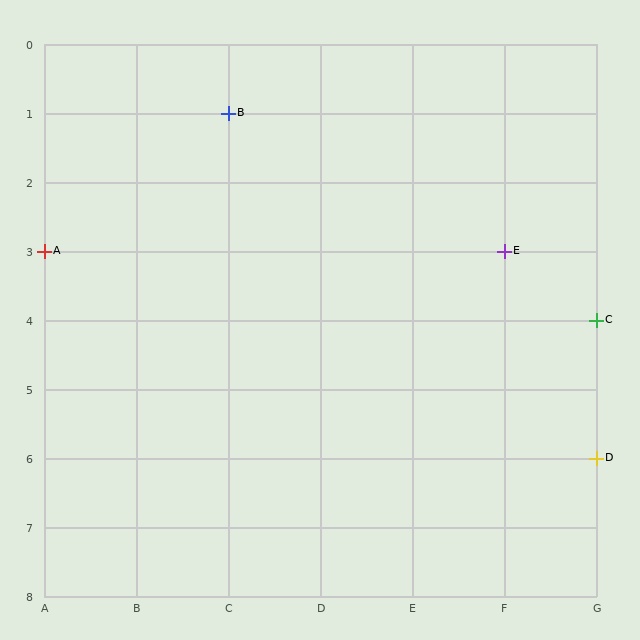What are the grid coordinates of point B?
Point B is at grid coordinates (C, 1).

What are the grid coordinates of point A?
Point A is at grid coordinates (A, 3).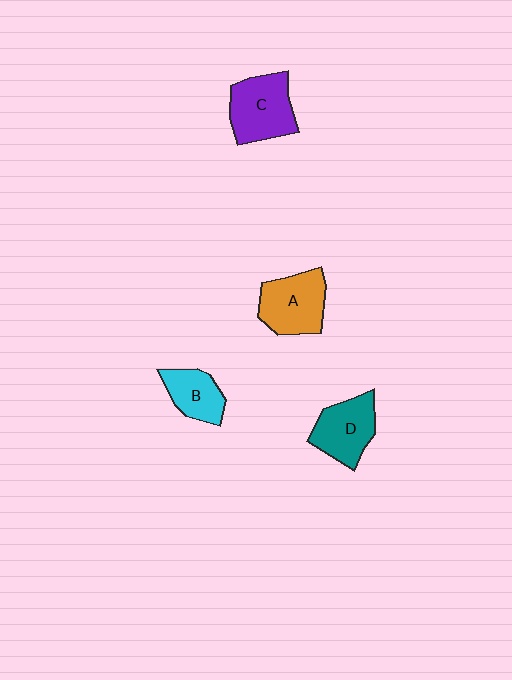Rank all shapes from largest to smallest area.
From largest to smallest: C (purple), A (orange), D (teal), B (cyan).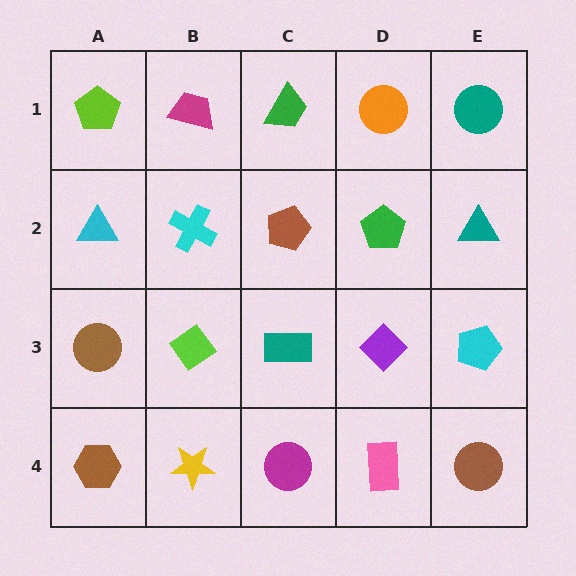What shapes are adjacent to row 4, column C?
A teal rectangle (row 3, column C), a yellow star (row 4, column B), a pink rectangle (row 4, column D).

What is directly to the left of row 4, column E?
A pink rectangle.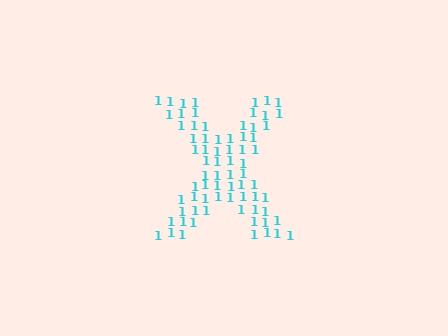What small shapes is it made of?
It is made of small digit 1's.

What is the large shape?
The large shape is the letter X.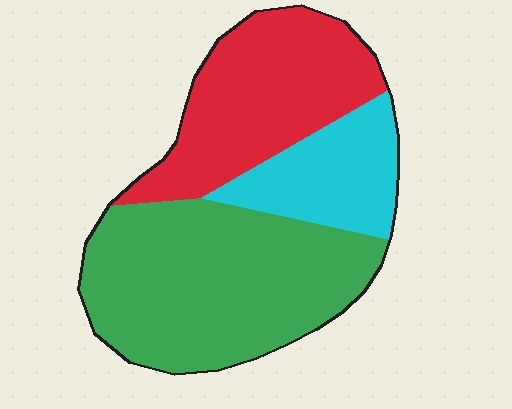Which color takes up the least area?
Cyan, at roughly 20%.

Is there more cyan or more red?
Red.